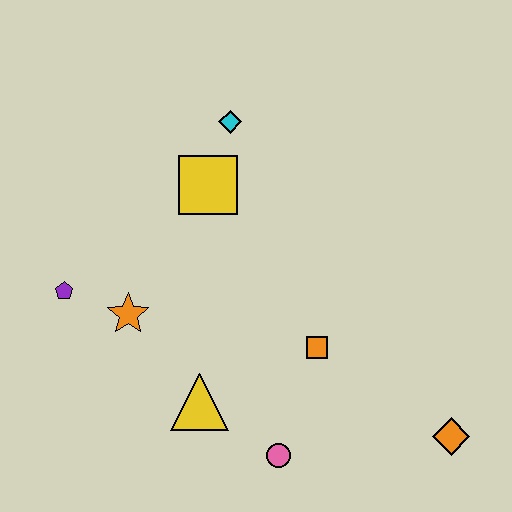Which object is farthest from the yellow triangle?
The cyan diamond is farthest from the yellow triangle.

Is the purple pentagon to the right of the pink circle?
No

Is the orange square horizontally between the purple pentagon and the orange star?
No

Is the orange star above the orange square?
Yes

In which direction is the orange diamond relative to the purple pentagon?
The orange diamond is to the right of the purple pentagon.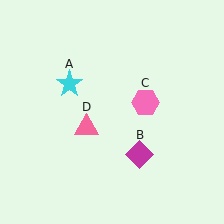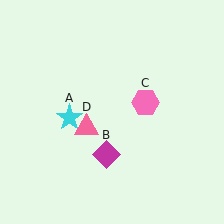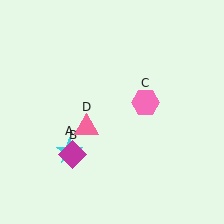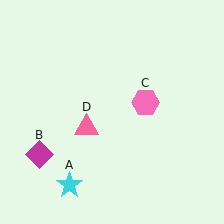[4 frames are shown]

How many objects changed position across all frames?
2 objects changed position: cyan star (object A), magenta diamond (object B).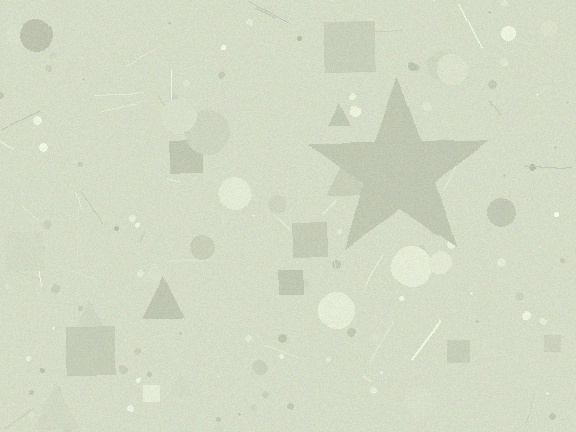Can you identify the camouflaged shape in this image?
The camouflaged shape is a star.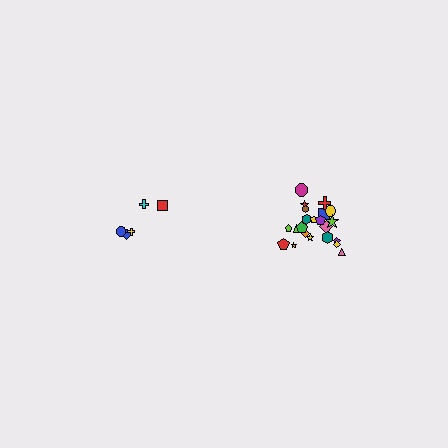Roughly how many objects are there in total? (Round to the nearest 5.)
Roughly 30 objects in total.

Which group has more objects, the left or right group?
The right group.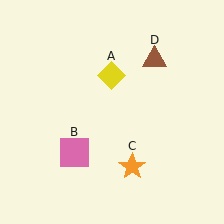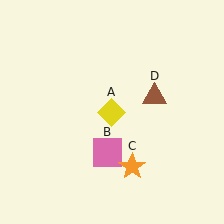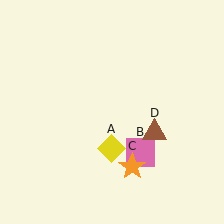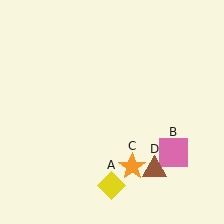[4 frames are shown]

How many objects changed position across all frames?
3 objects changed position: yellow diamond (object A), pink square (object B), brown triangle (object D).